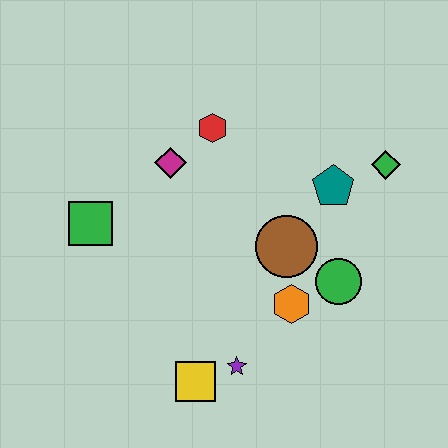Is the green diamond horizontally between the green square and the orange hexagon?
No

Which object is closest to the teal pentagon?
The green diamond is closest to the teal pentagon.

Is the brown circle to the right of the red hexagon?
Yes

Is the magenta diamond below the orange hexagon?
No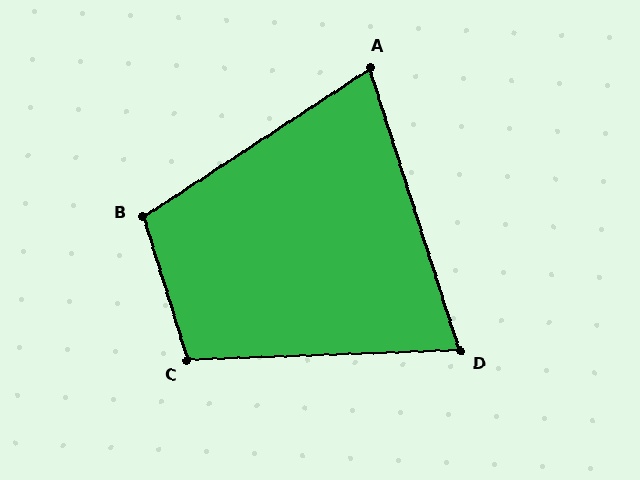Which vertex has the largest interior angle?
B, at approximately 106 degrees.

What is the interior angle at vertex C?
Approximately 105 degrees (obtuse).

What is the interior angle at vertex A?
Approximately 75 degrees (acute).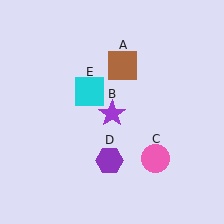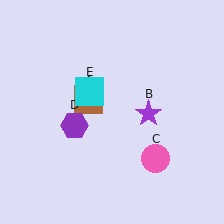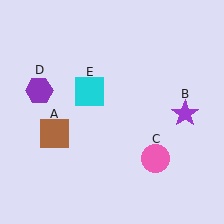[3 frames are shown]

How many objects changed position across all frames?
3 objects changed position: brown square (object A), purple star (object B), purple hexagon (object D).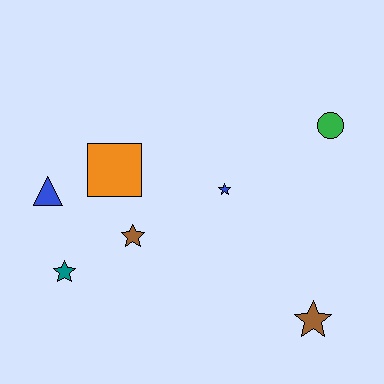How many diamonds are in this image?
There are no diamonds.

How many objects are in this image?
There are 7 objects.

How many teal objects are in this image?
There is 1 teal object.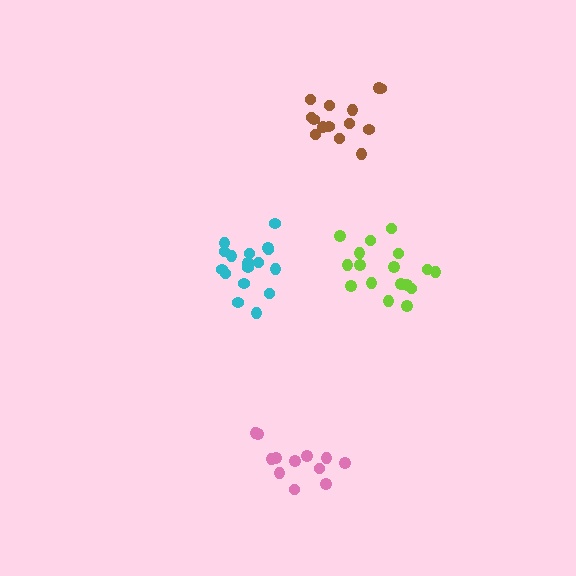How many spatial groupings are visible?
There are 4 spatial groupings.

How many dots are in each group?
Group 1: 17 dots, Group 2: 17 dots, Group 3: 14 dots, Group 4: 13 dots (61 total).